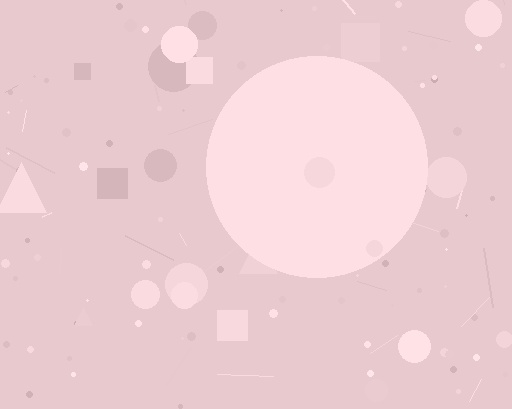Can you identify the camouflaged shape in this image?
The camouflaged shape is a circle.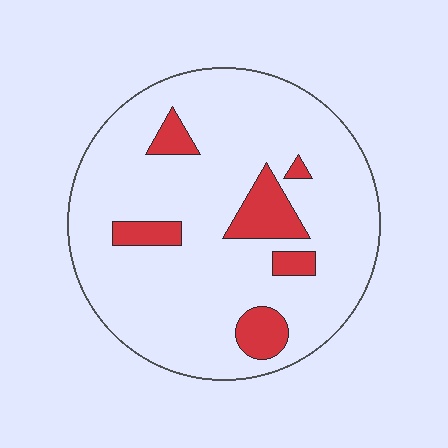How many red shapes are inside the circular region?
6.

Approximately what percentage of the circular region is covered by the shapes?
Approximately 15%.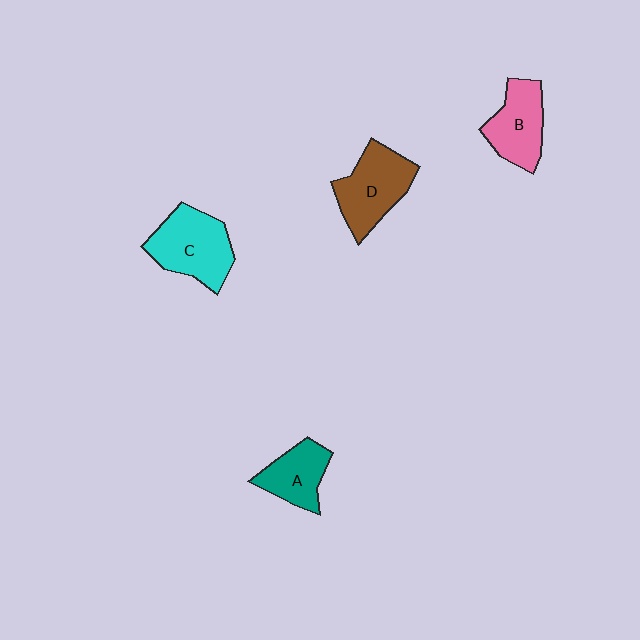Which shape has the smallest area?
Shape A (teal).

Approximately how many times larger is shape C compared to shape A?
Approximately 1.5 times.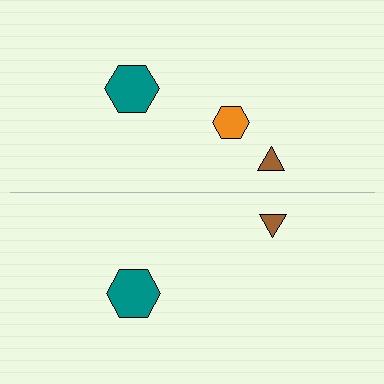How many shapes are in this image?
There are 5 shapes in this image.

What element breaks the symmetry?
A orange hexagon is missing from the bottom side.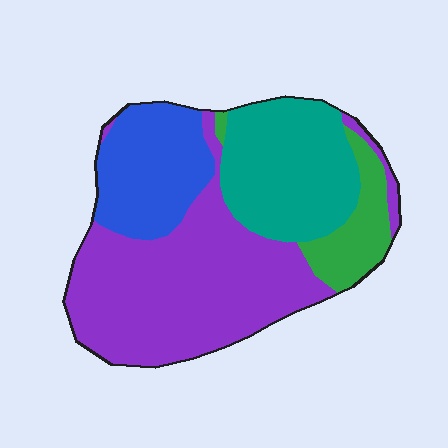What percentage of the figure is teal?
Teal takes up between a sixth and a third of the figure.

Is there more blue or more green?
Blue.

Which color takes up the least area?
Green, at roughly 10%.